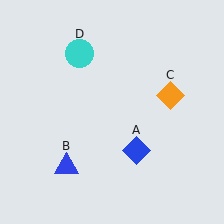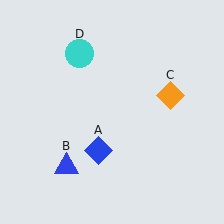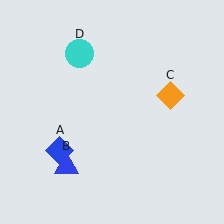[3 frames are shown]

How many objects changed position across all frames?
1 object changed position: blue diamond (object A).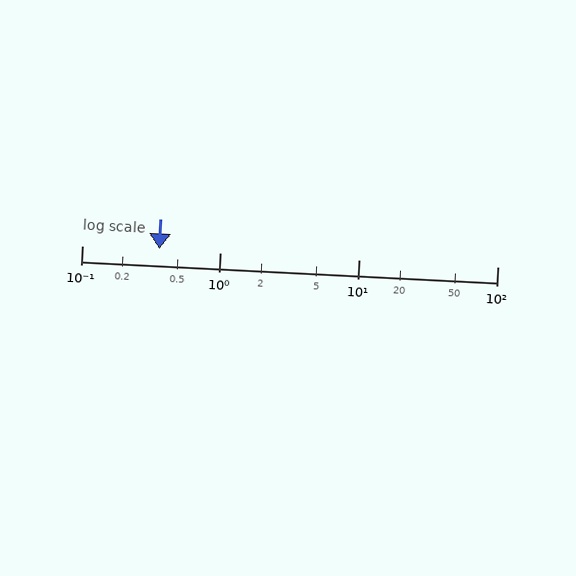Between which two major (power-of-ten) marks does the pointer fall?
The pointer is between 0.1 and 1.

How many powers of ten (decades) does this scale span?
The scale spans 3 decades, from 0.1 to 100.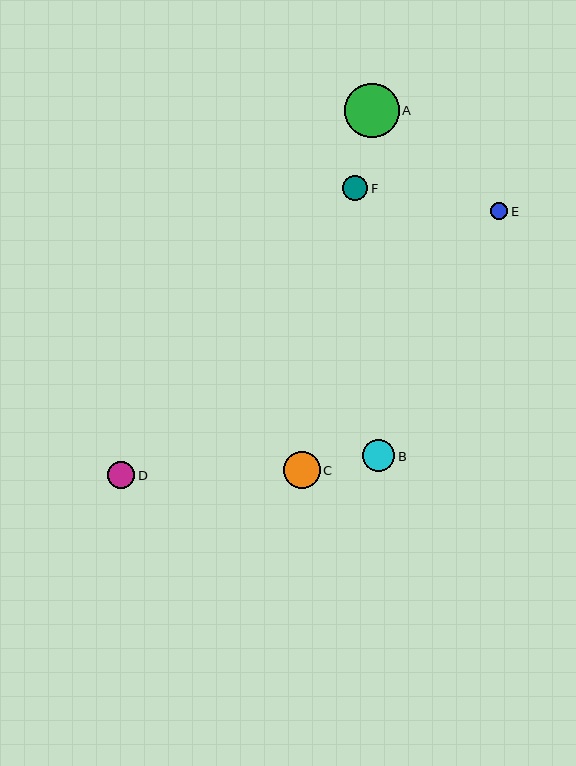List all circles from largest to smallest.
From largest to smallest: A, C, B, D, F, E.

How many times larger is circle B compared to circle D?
Circle B is approximately 1.2 times the size of circle D.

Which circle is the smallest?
Circle E is the smallest with a size of approximately 17 pixels.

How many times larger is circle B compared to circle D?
Circle B is approximately 1.2 times the size of circle D.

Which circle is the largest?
Circle A is the largest with a size of approximately 55 pixels.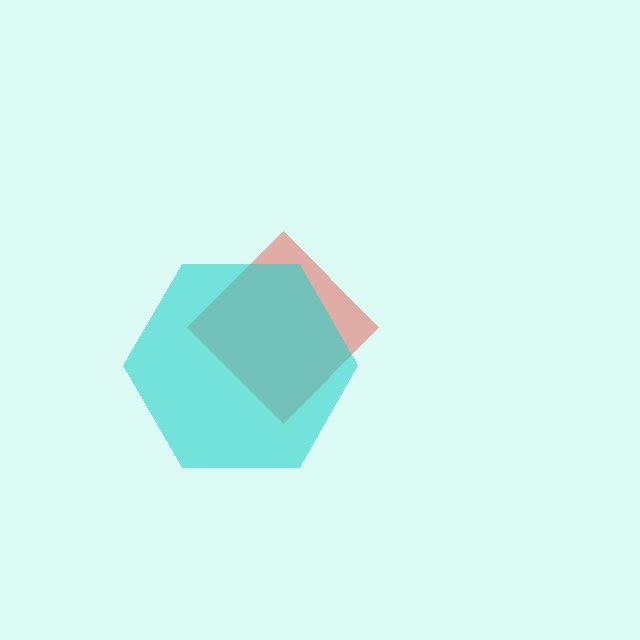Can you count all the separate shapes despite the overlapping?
Yes, there are 2 separate shapes.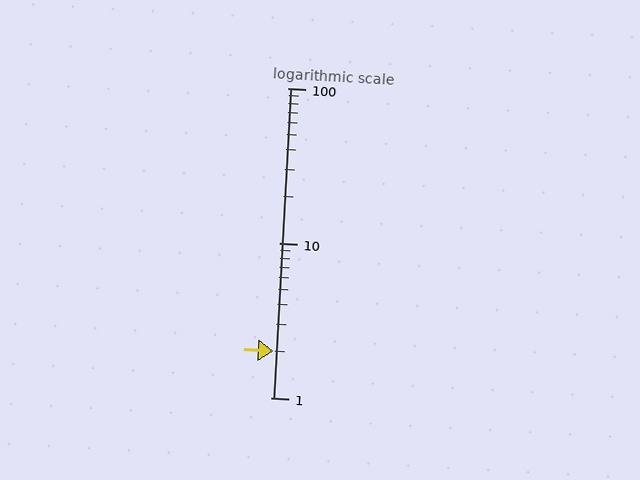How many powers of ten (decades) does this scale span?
The scale spans 2 decades, from 1 to 100.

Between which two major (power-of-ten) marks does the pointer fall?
The pointer is between 1 and 10.